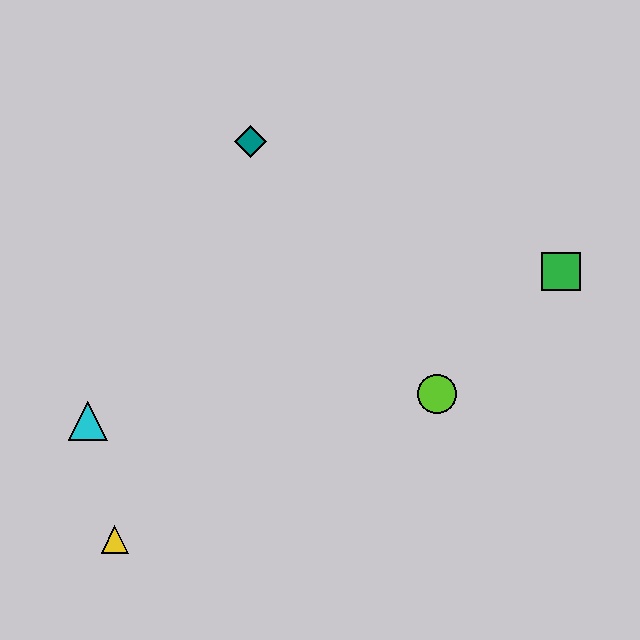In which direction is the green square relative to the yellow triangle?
The green square is to the right of the yellow triangle.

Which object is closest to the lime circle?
The green square is closest to the lime circle.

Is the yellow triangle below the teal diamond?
Yes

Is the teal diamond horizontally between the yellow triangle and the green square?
Yes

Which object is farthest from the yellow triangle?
The green square is farthest from the yellow triangle.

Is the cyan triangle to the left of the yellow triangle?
Yes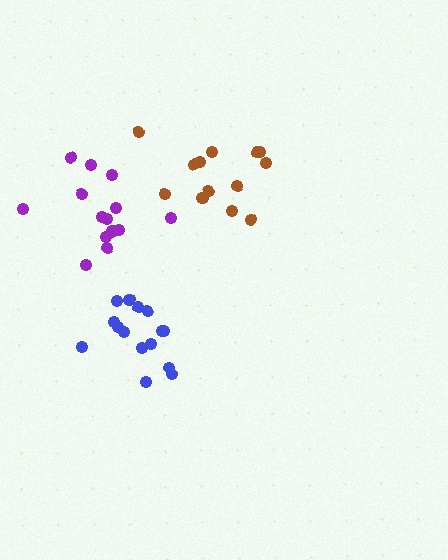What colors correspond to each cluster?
The clusters are colored: blue, purple, brown.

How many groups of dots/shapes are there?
There are 3 groups.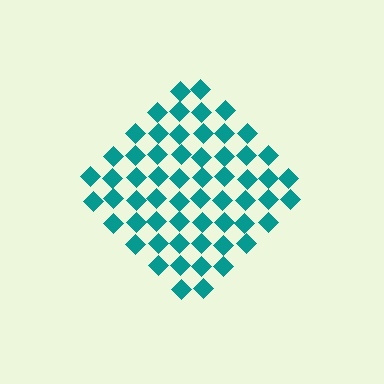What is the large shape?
The large shape is a diamond.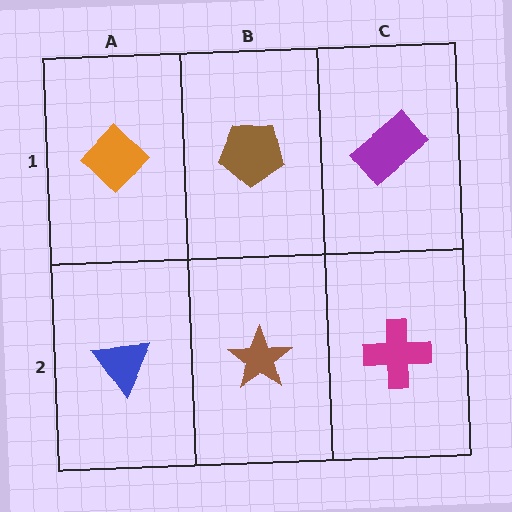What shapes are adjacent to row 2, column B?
A brown pentagon (row 1, column B), a blue triangle (row 2, column A), a magenta cross (row 2, column C).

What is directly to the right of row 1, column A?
A brown pentagon.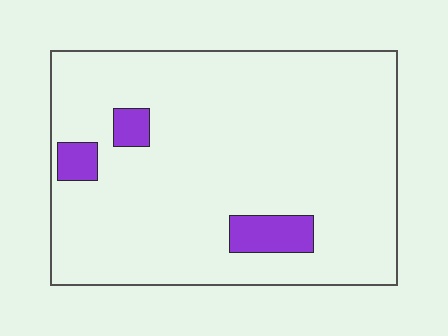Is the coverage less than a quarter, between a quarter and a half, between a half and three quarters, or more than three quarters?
Less than a quarter.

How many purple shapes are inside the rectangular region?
3.